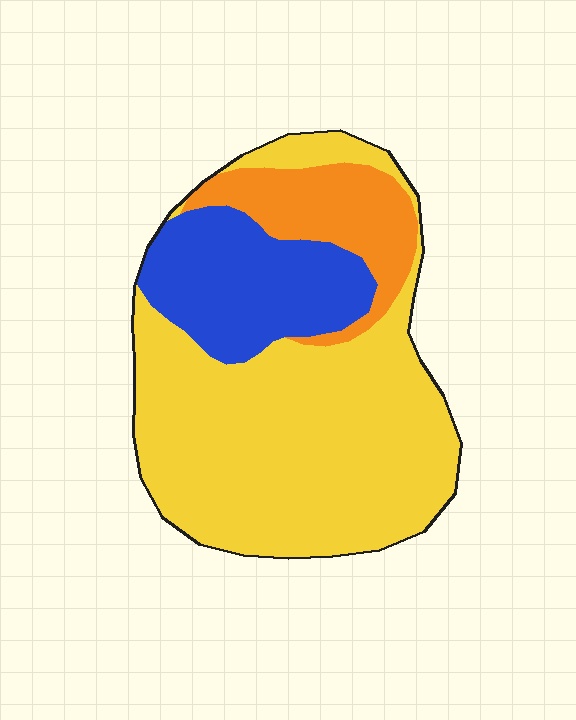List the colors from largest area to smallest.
From largest to smallest: yellow, blue, orange.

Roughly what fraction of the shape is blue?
Blue covers around 20% of the shape.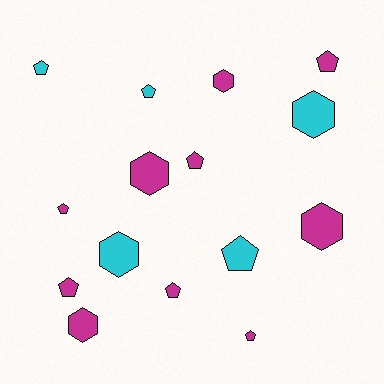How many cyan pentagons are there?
There are 3 cyan pentagons.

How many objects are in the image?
There are 15 objects.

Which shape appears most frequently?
Pentagon, with 9 objects.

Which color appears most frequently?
Magenta, with 10 objects.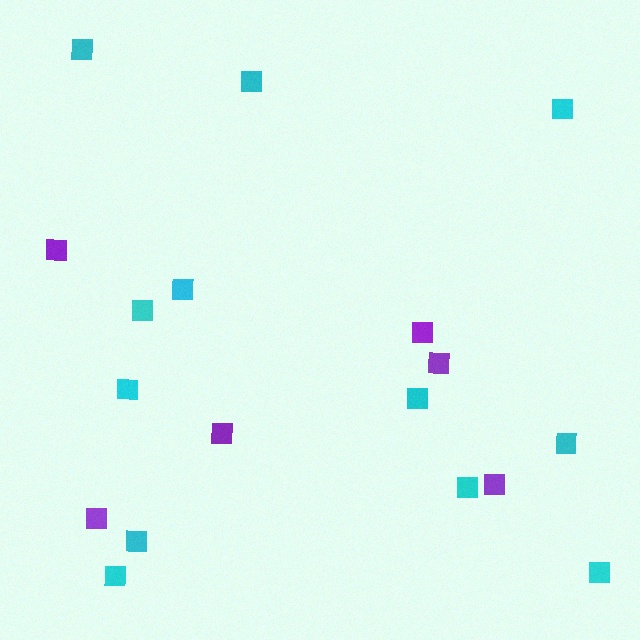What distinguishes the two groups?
There are 2 groups: one group of cyan squares (12) and one group of purple squares (6).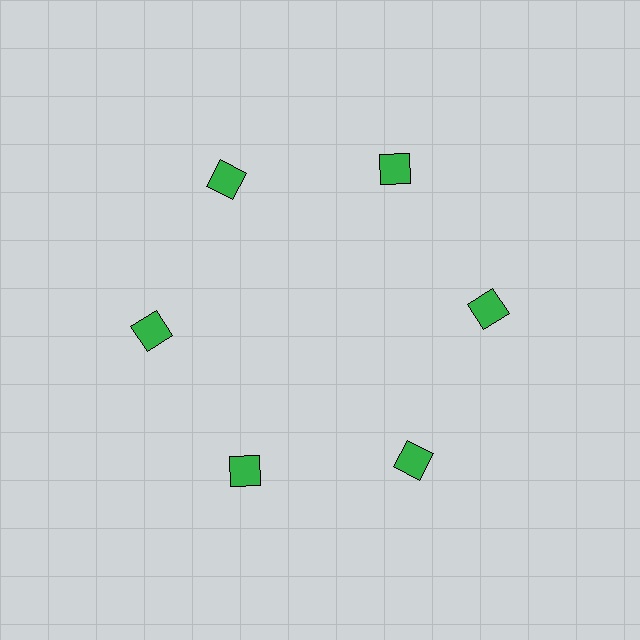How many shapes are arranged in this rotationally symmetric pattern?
There are 6 shapes, arranged in 6 groups of 1.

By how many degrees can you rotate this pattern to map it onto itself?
The pattern maps onto itself every 60 degrees of rotation.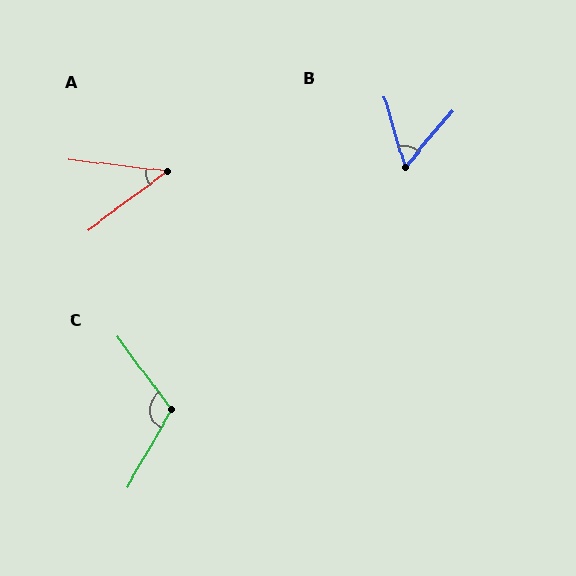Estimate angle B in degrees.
Approximately 57 degrees.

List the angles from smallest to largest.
A (43°), B (57°), C (114°).